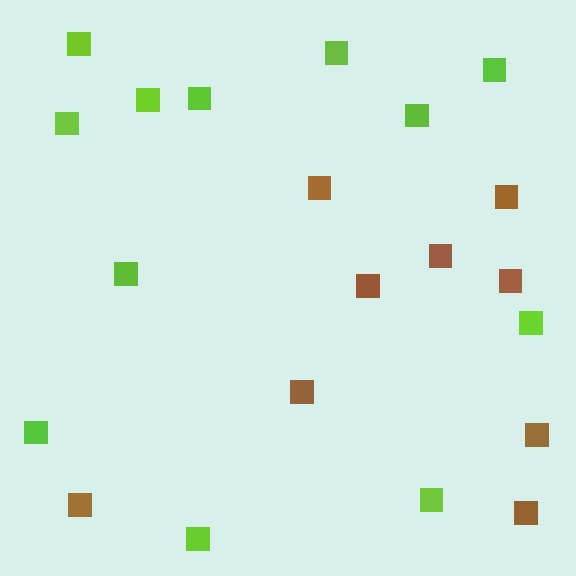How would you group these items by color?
There are 2 groups: one group of lime squares (12) and one group of brown squares (9).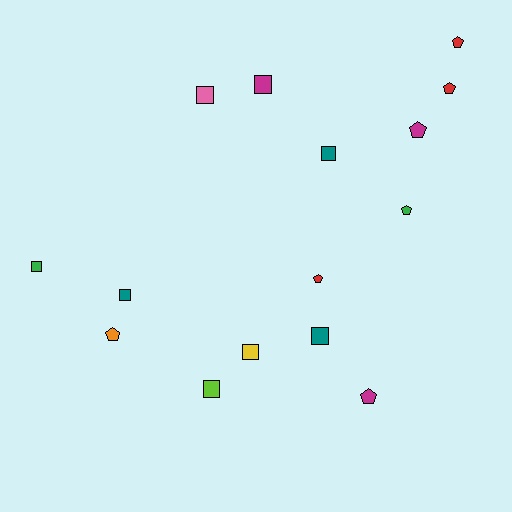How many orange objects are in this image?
There is 1 orange object.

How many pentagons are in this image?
There are 7 pentagons.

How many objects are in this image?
There are 15 objects.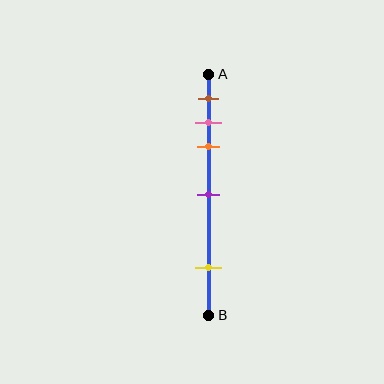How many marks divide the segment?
There are 5 marks dividing the segment.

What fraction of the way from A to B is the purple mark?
The purple mark is approximately 50% (0.5) of the way from A to B.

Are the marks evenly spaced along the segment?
No, the marks are not evenly spaced.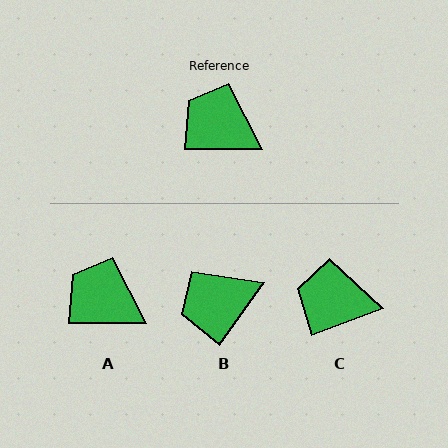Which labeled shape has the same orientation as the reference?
A.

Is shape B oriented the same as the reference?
No, it is off by about 54 degrees.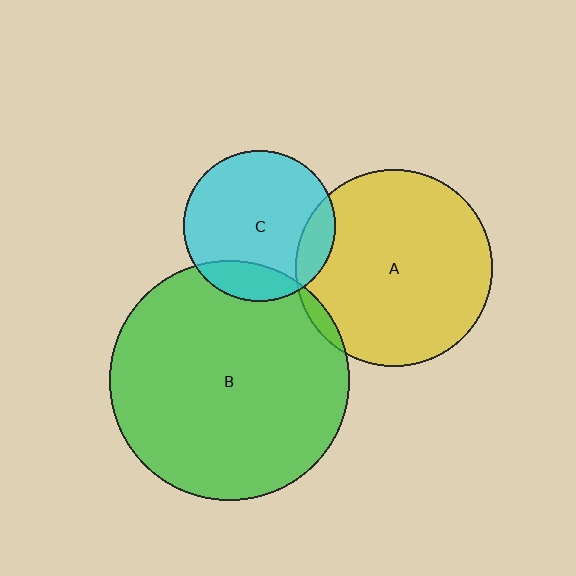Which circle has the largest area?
Circle B (green).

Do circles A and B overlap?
Yes.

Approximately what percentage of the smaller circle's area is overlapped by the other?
Approximately 5%.